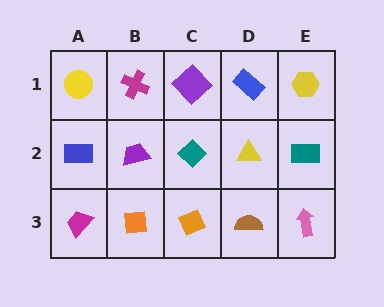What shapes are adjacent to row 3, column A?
A blue rectangle (row 2, column A), an orange square (row 3, column B).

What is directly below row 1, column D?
A yellow triangle.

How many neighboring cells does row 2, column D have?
4.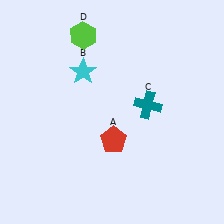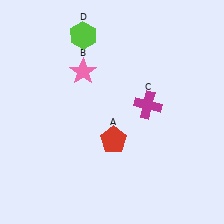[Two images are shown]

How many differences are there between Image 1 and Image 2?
There are 2 differences between the two images.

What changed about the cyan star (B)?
In Image 1, B is cyan. In Image 2, it changed to pink.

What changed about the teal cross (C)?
In Image 1, C is teal. In Image 2, it changed to magenta.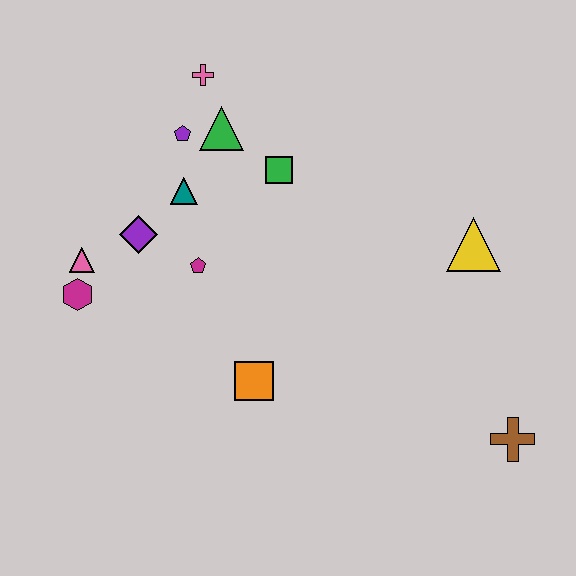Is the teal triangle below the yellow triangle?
No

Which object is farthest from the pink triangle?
The brown cross is farthest from the pink triangle.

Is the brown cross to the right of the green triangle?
Yes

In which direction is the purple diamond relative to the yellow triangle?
The purple diamond is to the left of the yellow triangle.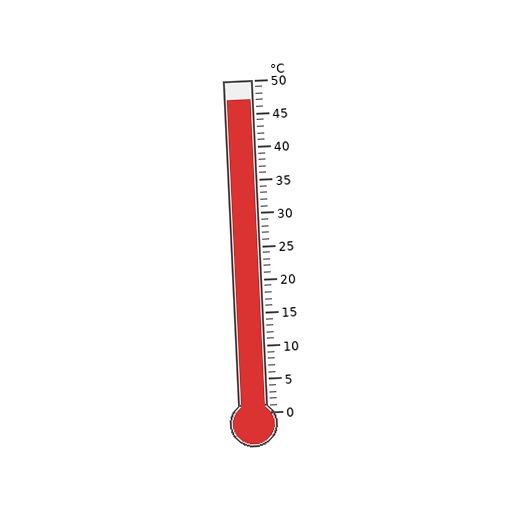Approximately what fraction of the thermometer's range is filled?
The thermometer is filled to approximately 95% of its range.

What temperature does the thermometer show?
The thermometer shows approximately 47°C.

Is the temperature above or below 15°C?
The temperature is above 15°C.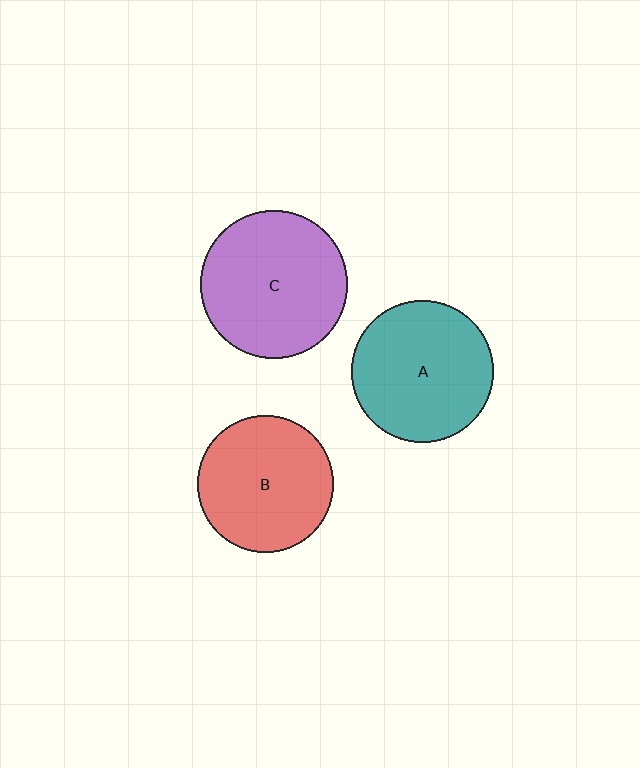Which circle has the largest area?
Circle C (purple).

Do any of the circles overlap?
No, none of the circles overlap.